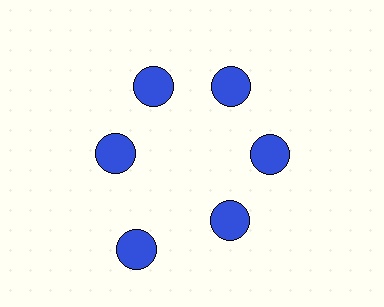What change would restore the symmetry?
The symmetry would be restored by moving it inward, back onto the ring so that all 6 circles sit at equal angles and equal distance from the center.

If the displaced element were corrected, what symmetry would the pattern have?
It would have 6-fold rotational symmetry — the pattern would map onto itself every 60 degrees.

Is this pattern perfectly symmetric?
No. The 6 blue circles are arranged in a ring, but one element near the 7 o'clock position is pushed outward from the center, breaking the 6-fold rotational symmetry.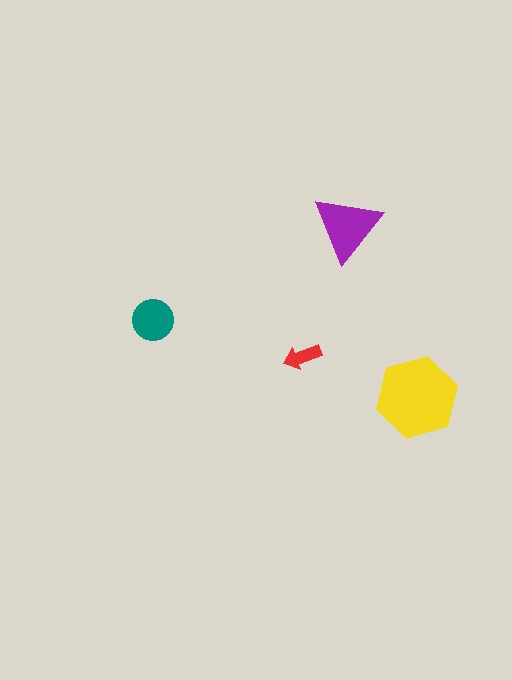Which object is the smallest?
The red arrow.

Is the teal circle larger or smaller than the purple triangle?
Smaller.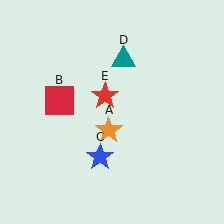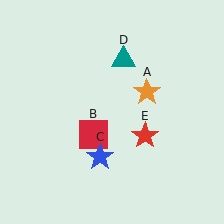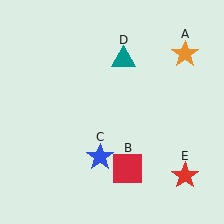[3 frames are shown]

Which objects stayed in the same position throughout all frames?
Blue star (object C) and teal triangle (object D) remained stationary.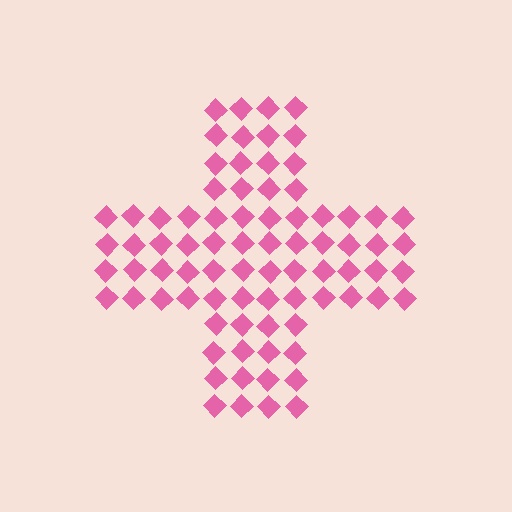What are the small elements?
The small elements are diamonds.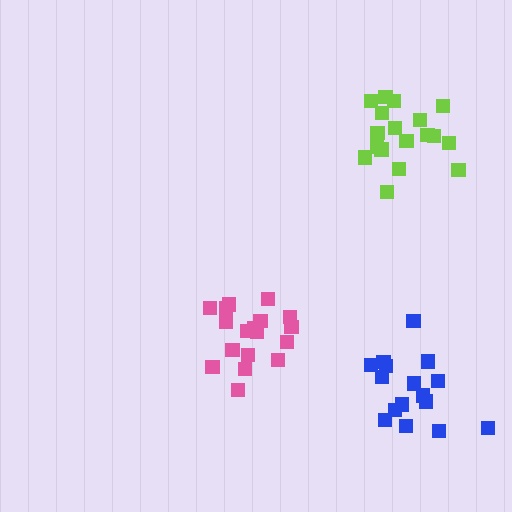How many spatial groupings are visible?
There are 3 spatial groupings.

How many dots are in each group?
Group 1: 18 dots, Group 2: 16 dots, Group 3: 18 dots (52 total).